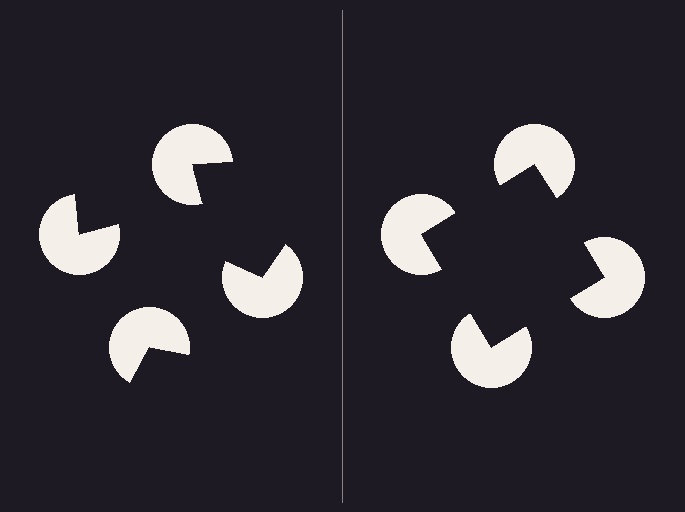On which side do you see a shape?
An illusory square appears on the right side. On the left side the wedge cuts are rotated, so no coherent shape forms.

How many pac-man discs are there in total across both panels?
8 — 4 on each side.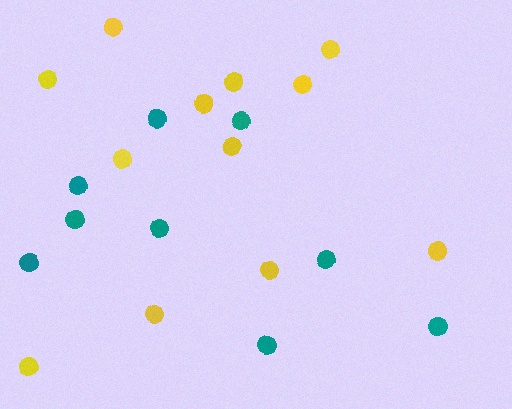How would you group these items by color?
There are 2 groups: one group of yellow circles (12) and one group of teal circles (9).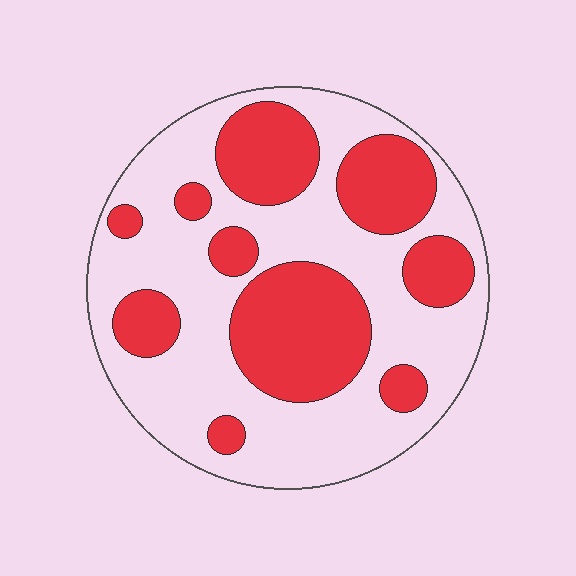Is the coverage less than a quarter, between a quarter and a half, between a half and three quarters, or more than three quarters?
Between a quarter and a half.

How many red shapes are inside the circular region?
10.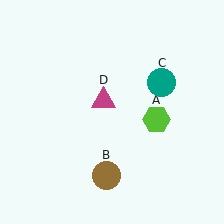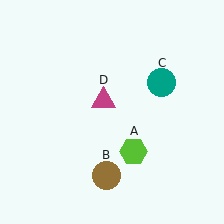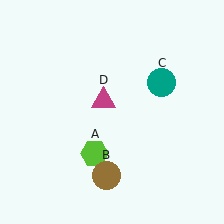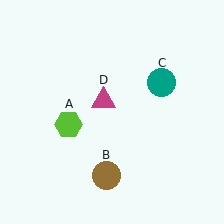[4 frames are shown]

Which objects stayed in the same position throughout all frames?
Brown circle (object B) and teal circle (object C) and magenta triangle (object D) remained stationary.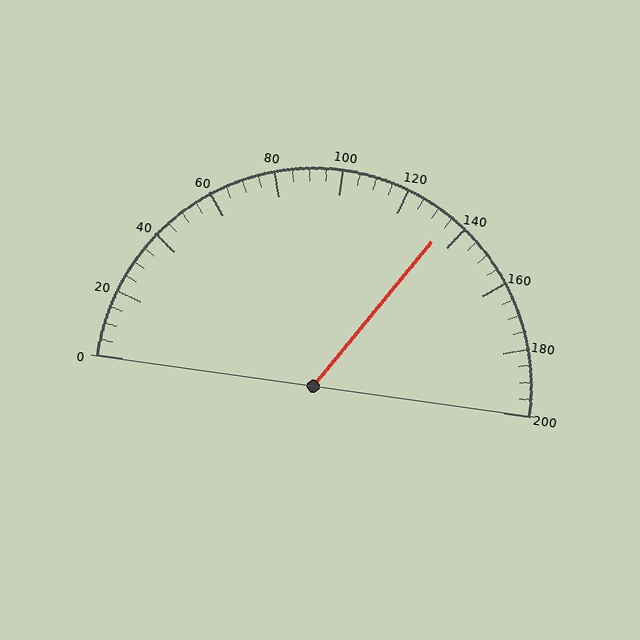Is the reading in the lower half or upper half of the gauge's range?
The reading is in the upper half of the range (0 to 200).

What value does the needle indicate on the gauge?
The needle indicates approximately 135.